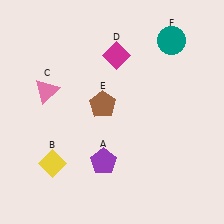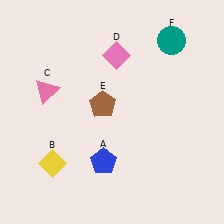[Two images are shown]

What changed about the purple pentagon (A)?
In Image 1, A is purple. In Image 2, it changed to blue.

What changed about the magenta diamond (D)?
In Image 1, D is magenta. In Image 2, it changed to pink.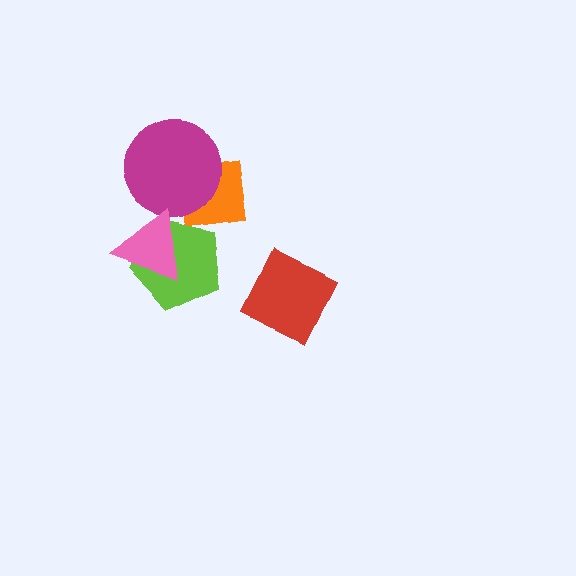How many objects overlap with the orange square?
2 objects overlap with the orange square.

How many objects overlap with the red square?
0 objects overlap with the red square.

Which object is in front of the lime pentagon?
The pink triangle is in front of the lime pentagon.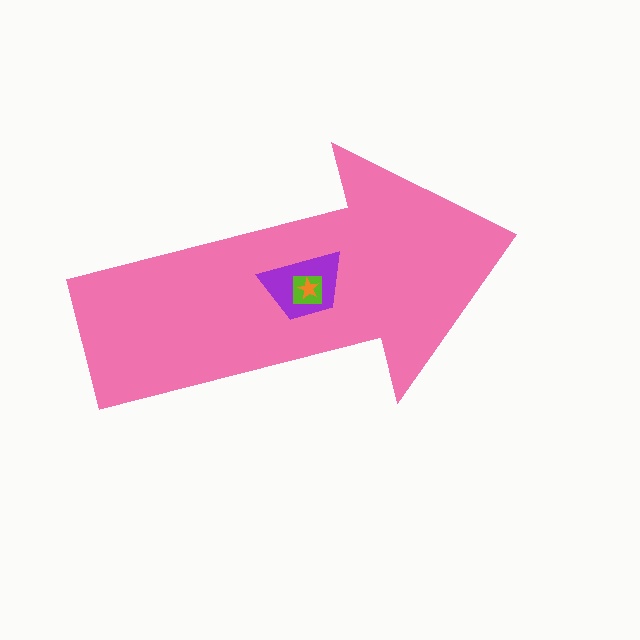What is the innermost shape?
The orange star.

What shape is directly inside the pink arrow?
The purple trapezoid.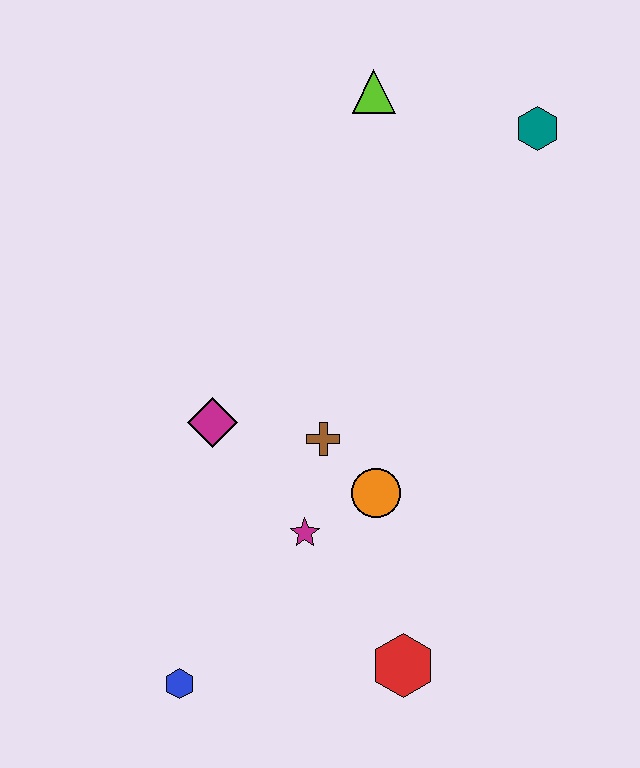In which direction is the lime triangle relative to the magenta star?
The lime triangle is above the magenta star.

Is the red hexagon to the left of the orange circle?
No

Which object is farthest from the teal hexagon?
The blue hexagon is farthest from the teal hexagon.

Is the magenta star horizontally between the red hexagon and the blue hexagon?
Yes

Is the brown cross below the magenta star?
No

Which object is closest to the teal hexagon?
The lime triangle is closest to the teal hexagon.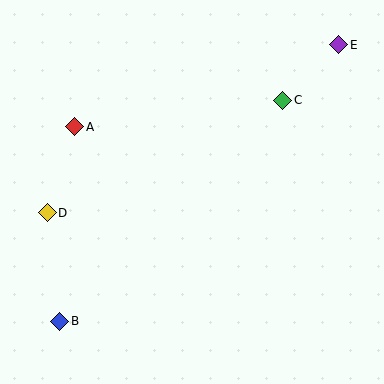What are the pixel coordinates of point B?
Point B is at (60, 321).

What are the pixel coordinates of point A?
Point A is at (75, 127).